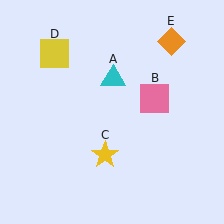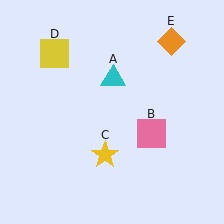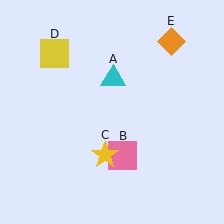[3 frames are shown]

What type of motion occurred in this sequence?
The pink square (object B) rotated clockwise around the center of the scene.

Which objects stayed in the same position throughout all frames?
Cyan triangle (object A) and yellow star (object C) and yellow square (object D) and orange diamond (object E) remained stationary.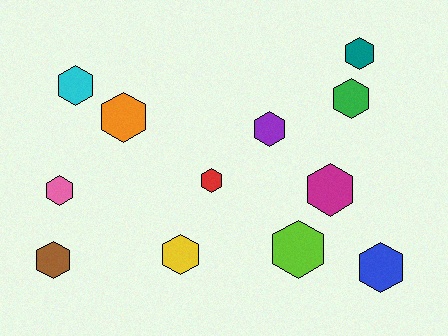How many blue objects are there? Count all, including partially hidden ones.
There is 1 blue object.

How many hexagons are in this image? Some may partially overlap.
There are 12 hexagons.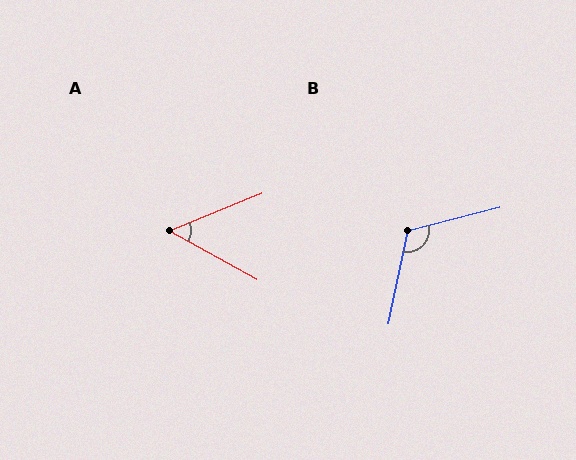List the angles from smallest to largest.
A (51°), B (116°).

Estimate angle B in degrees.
Approximately 116 degrees.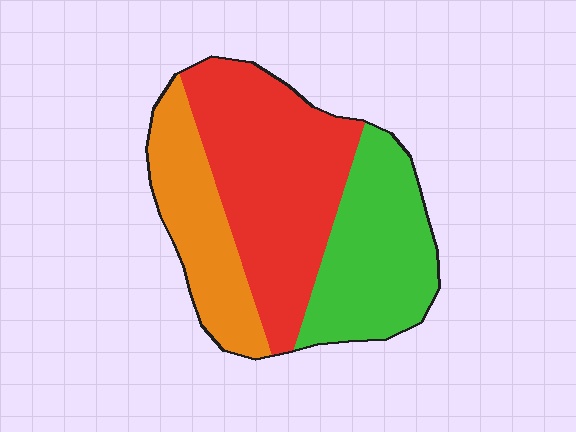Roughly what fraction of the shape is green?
Green takes up about one third (1/3) of the shape.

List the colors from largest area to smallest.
From largest to smallest: red, green, orange.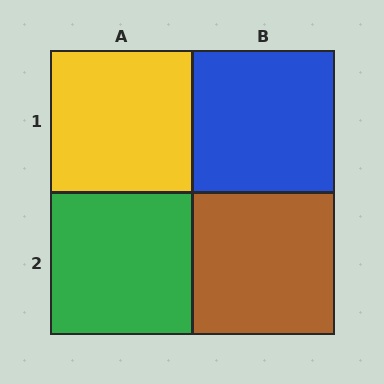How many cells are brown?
1 cell is brown.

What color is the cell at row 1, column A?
Yellow.